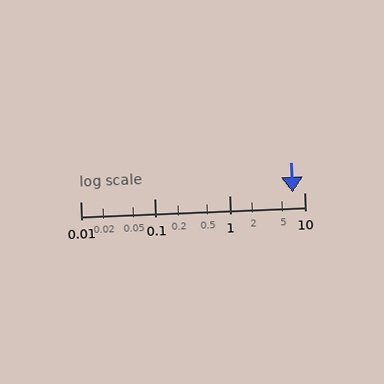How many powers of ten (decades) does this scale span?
The scale spans 3 decades, from 0.01 to 10.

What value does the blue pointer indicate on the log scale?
The pointer indicates approximately 7.1.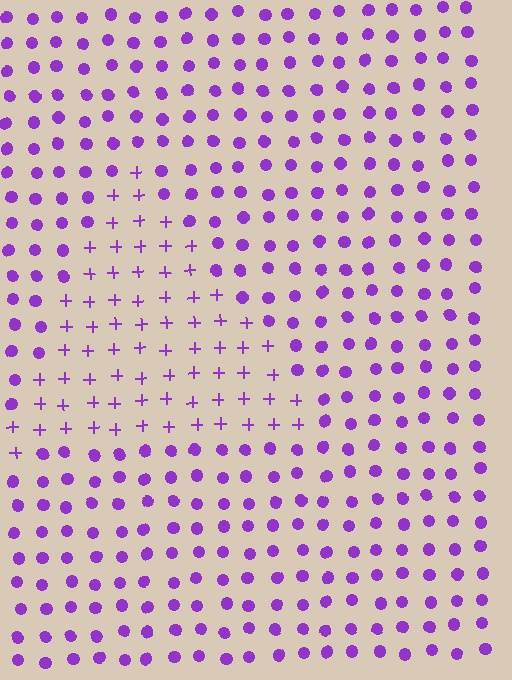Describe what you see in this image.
The image is filled with small purple elements arranged in a uniform grid. A triangle-shaped region contains plus signs, while the surrounding area contains circles. The boundary is defined purely by the change in element shape.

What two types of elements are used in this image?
The image uses plus signs inside the triangle region and circles outside it.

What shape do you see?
I see a triangle.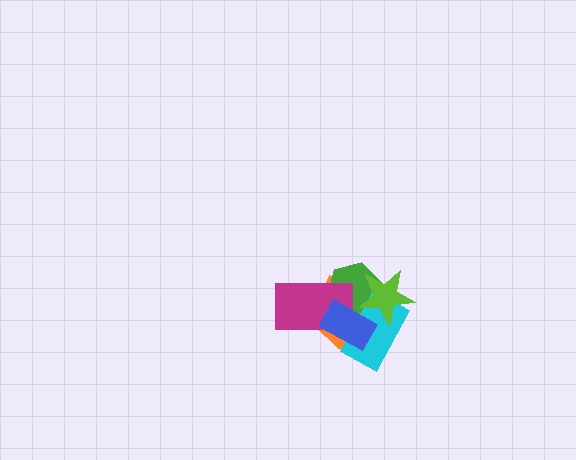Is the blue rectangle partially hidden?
No, no other shape covers it.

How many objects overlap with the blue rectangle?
5 objects overlap with the blue rectangle.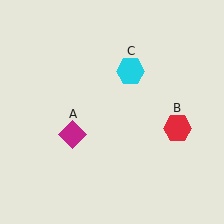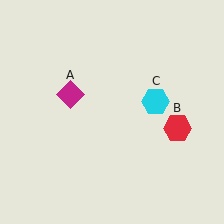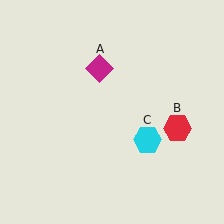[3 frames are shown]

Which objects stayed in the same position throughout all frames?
Red hexagon (object B) remained stationary.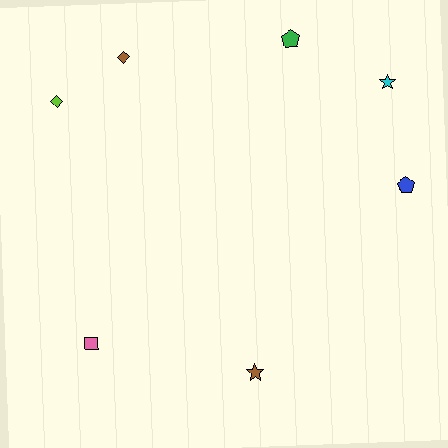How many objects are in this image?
There are 7 objects.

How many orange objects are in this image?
There are no orange objects.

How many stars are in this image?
There are 2 stars.